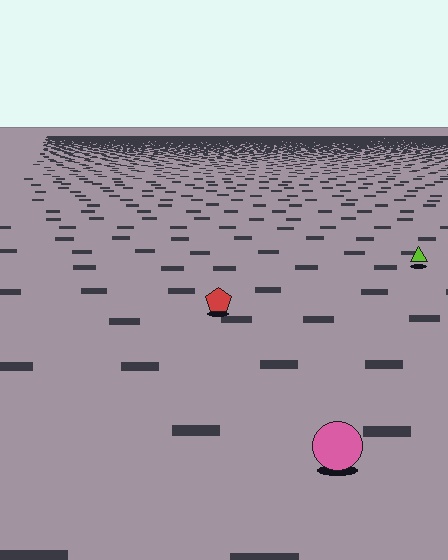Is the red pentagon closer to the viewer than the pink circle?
No. The pink circle is closer — you can tell from the texture gradient: the ground texture is coarser near it.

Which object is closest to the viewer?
The pink circle is closest. The texture marks near it are larger and more spread out.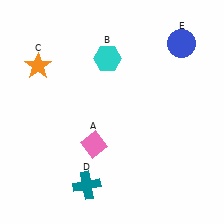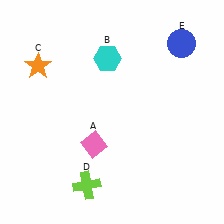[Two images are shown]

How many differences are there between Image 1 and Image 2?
There is 1 difference between the two images.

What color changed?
The cross (D) changed from teal in Image 1 to lime in Image 2.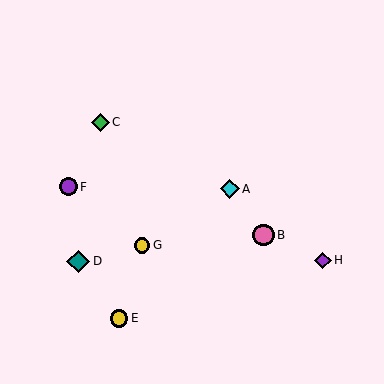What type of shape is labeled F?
Shape F is a purple circle.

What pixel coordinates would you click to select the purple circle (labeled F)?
Click at (69, 187) to select the purple circle F.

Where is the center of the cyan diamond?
The center of the cyan diamond is at (230, 189).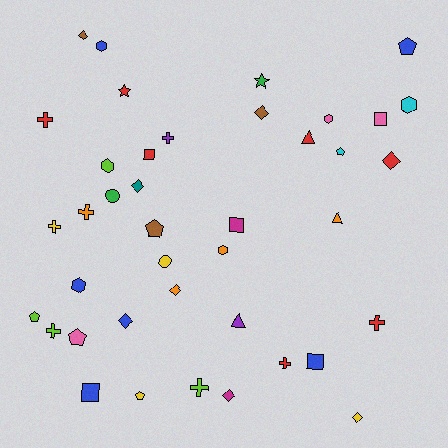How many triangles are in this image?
There are 3 triangles.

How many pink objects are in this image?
There are 3 pink objects.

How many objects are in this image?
There are 40 objects.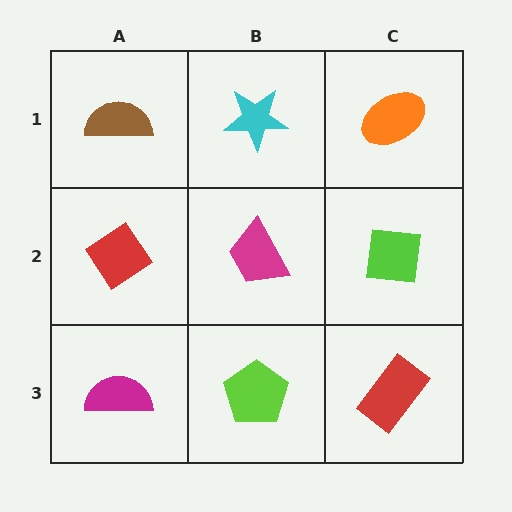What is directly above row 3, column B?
A magenta trapezoid.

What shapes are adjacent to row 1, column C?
A lime square (row 2, column C), a cyan star (row 1, column B).